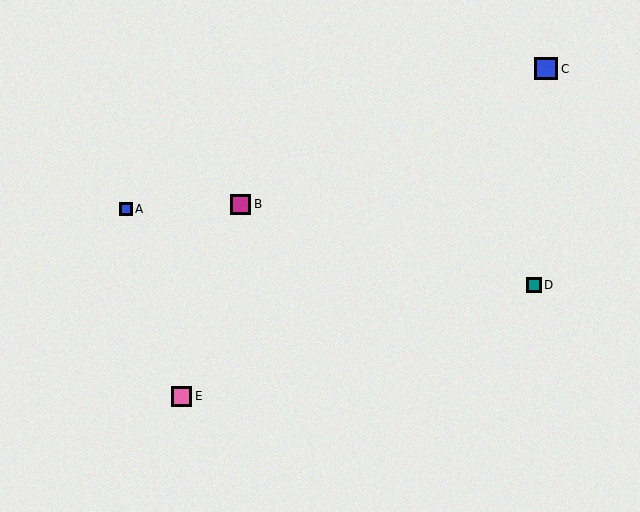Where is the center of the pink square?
The center of the pink square is at (182, 396).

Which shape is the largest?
The blue square (labeled C) is the largest.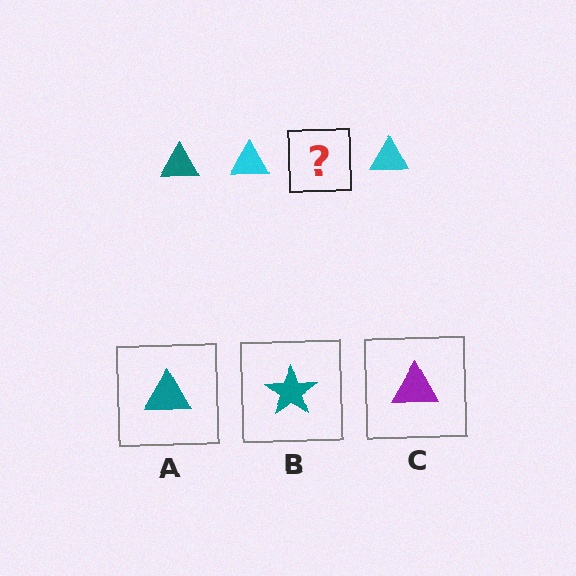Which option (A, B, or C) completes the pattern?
A.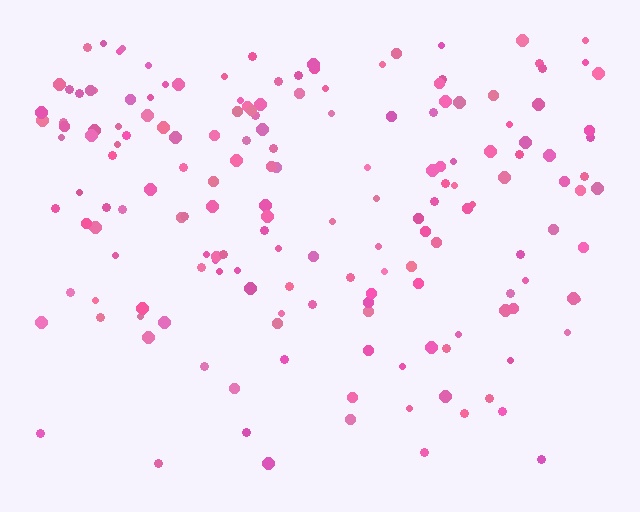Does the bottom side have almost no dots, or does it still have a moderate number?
Still a moderate number, just noticeably fewer than the top.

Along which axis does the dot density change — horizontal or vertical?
Vertical.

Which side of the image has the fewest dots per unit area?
The bottom.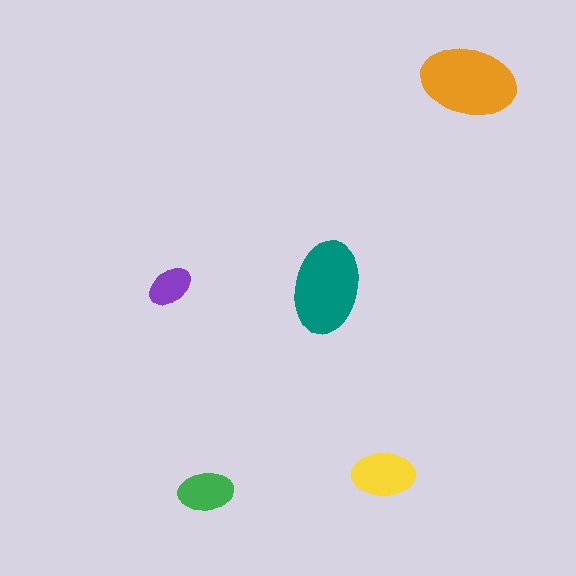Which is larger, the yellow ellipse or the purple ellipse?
The yellow one.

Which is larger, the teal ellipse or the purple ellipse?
The teal one.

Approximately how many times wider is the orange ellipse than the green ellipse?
About 1.5 times wider.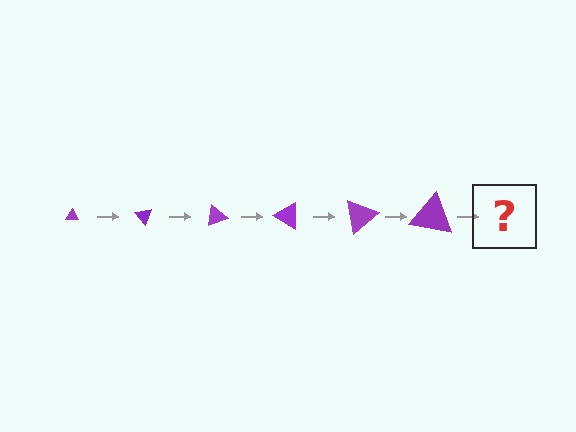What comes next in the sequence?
The next element should be a triangle, larger than the previous one and rotated 300 degrees from the start.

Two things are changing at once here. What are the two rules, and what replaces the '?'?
The two rules are that the triangle grows larger each step and it rotates 50 degrees each step. The '?' should be a triangle, larger than the previous one and rotated 300 degrees from the start.